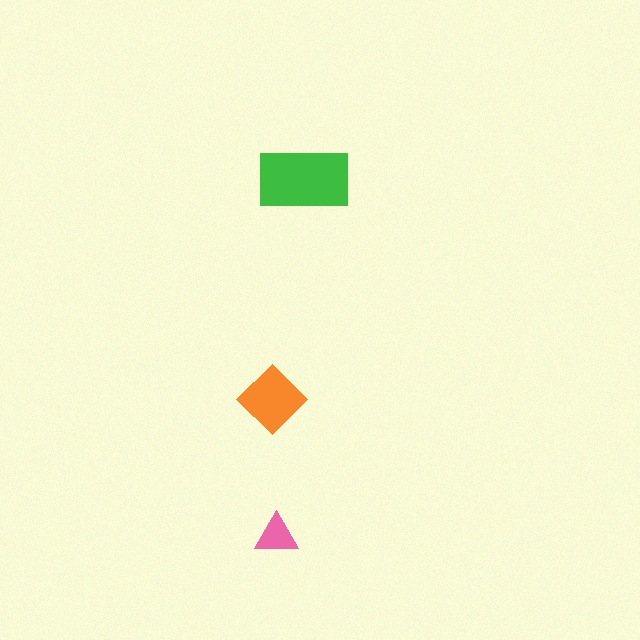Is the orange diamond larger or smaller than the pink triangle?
Larger.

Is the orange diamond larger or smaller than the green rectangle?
Smaller.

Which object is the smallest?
The pink triangle.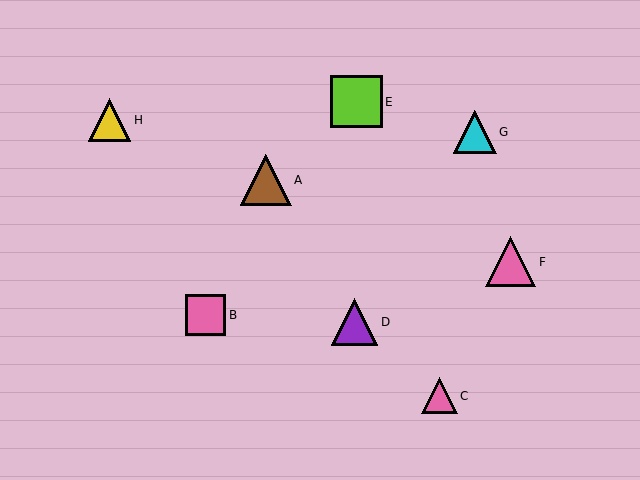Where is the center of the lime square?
The center of the lime square is at (356, 102).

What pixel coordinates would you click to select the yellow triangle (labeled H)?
Click at (110, 120) to select the yellow triangle H.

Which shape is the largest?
The lime square (labeled E) is the largest.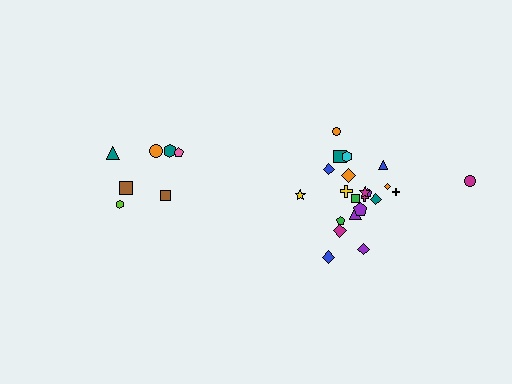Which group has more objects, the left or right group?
The right group.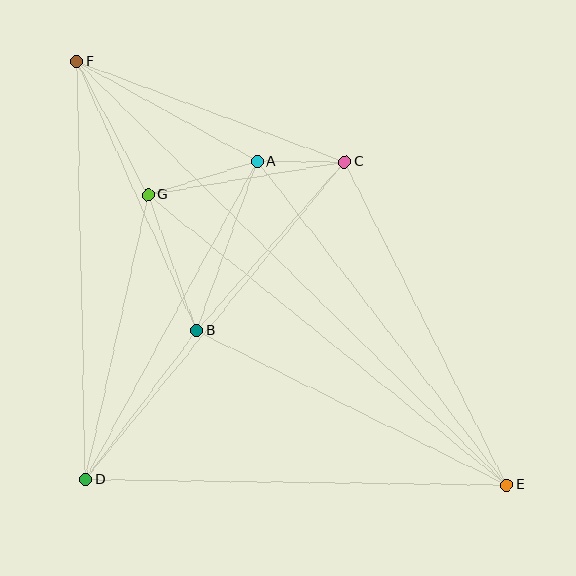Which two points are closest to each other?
Points A and C are closest to each other.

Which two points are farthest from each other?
Points E and F are farthest from each other.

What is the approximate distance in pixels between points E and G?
The distance between E and G is approximately 462 pixels.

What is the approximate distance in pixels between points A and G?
The distance between A and G is approximately 114 pixels.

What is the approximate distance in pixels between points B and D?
The distance between B and D is approximately 186 pixels.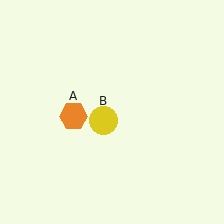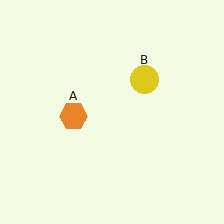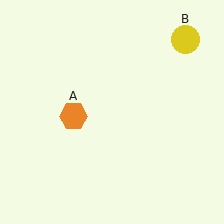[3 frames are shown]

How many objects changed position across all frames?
1 object changed position: yellow circle (object B).